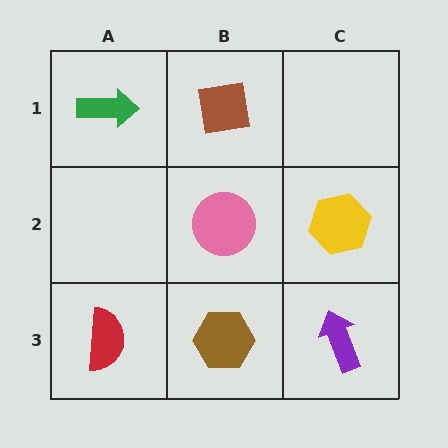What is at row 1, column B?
A brown square.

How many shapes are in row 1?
2 shapes.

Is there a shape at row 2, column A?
No, that cell is empty.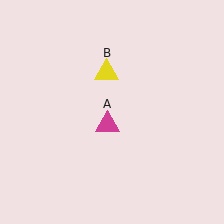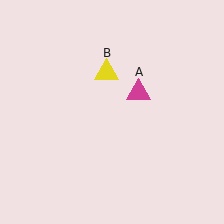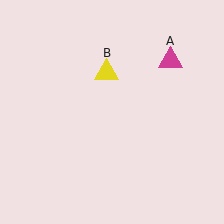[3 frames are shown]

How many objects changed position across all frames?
1 object changed position: magenta triangle (object A).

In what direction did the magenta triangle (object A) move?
The magenta triangle (object A) moved up and to the right.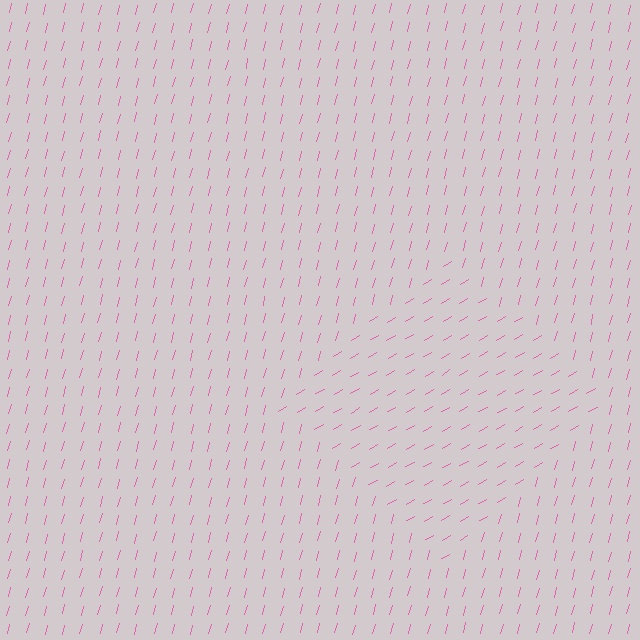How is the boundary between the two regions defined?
The boundary is defined purely by a change in line orientation (approximately 45 degrees difference). All lines are the same color and thickness.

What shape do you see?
I see a diamond.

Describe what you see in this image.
The image is filled with small pink line segments. A diamond region in the image has lines oriented differently from the surrounding lines, creating a visible texture boundary.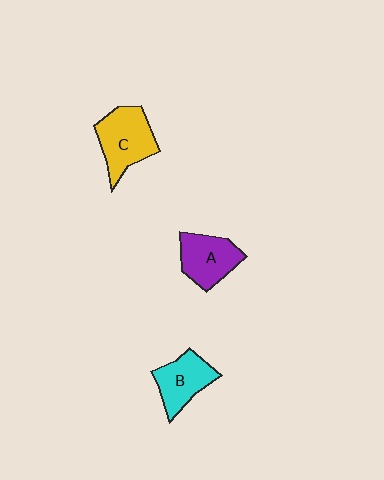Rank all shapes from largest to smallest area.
From largest to smallest: C (yellow), A (purple), B (cyan).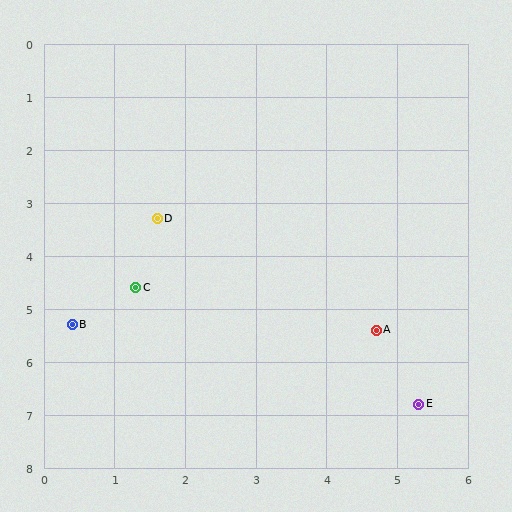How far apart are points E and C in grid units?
Points E and C are about 4.6 grid units apart.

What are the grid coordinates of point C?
Point C is at approximately (1.3, 4.6).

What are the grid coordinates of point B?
Point B is at approximately (0.4, 5.3).